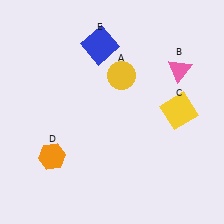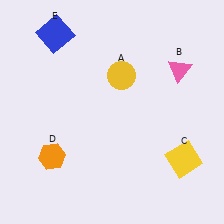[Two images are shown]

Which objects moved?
The objects that moved are: the yellow square (C), the blue square (E).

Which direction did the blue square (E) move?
The blue square (E) moved left.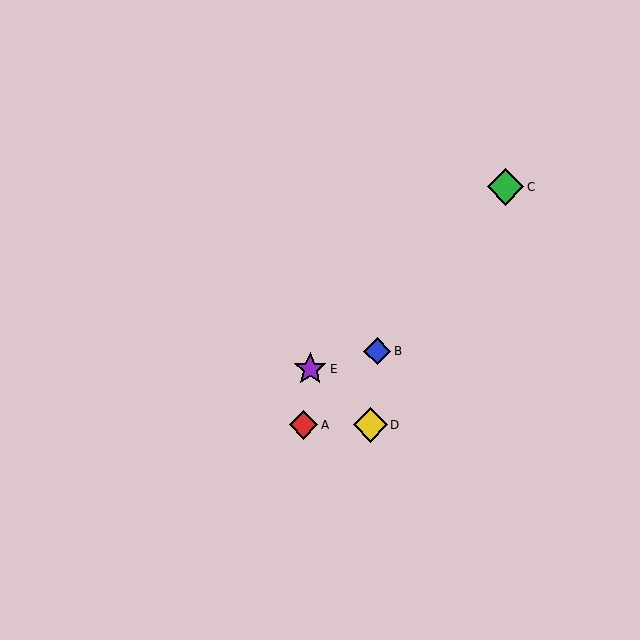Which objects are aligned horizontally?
Objects A, D are aligned horizontally.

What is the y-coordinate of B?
Object B is at y≈351.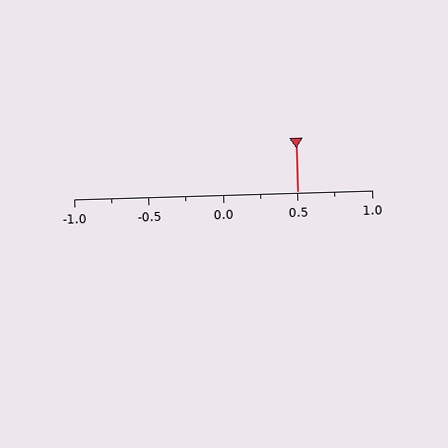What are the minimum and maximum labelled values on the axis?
The axis runs from -1.0 to 1.0.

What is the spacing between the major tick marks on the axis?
The major ticks are spaced 0.5 apart.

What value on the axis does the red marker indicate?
The marker indicates approximately 0.5.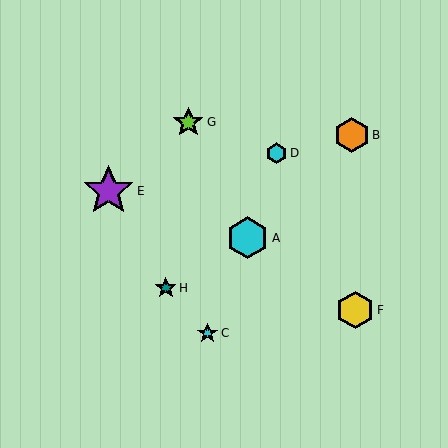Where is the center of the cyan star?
The center of the cyan star is at (208, 333).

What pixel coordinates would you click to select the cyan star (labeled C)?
Click at (208, 333) to select the cyan star C.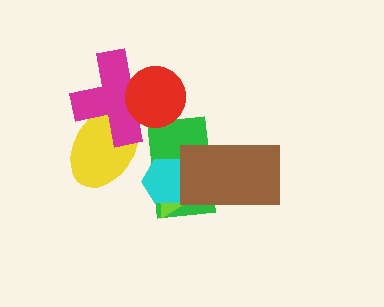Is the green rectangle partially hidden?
Yes, it is partially covered by another shape.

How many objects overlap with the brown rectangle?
3 objects overlap with the brown rectangle.